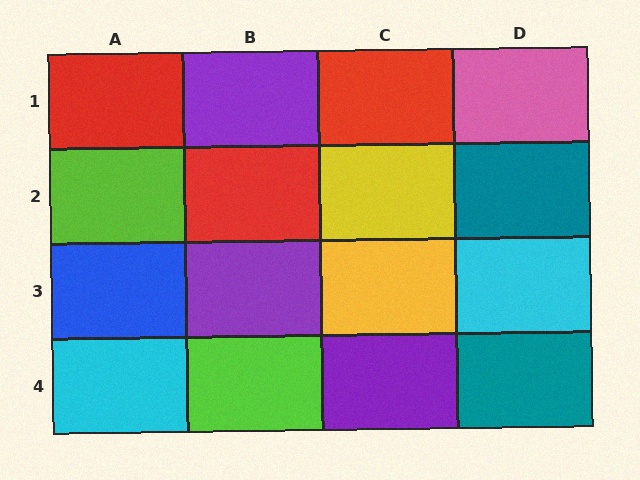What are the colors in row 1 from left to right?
Red, purple, red, pink.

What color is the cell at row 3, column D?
Cyan.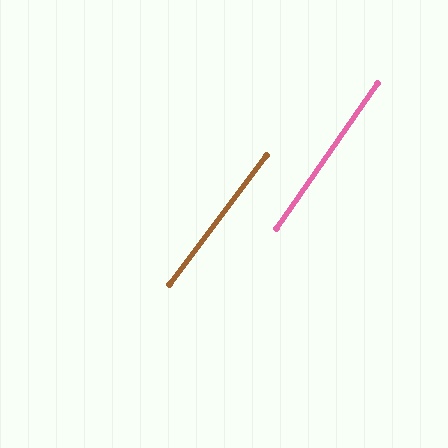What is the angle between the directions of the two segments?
Approximately 2 degrees.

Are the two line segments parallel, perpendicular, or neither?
Parallel — their directions differ by only 1.9°.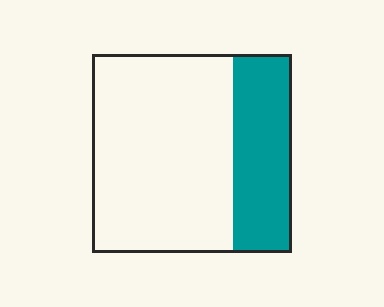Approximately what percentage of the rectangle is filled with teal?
Approximately 30%.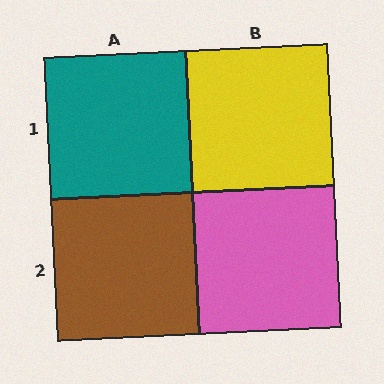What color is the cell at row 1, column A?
Teal.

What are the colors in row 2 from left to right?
Brown, pink.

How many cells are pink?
1 cell is pink.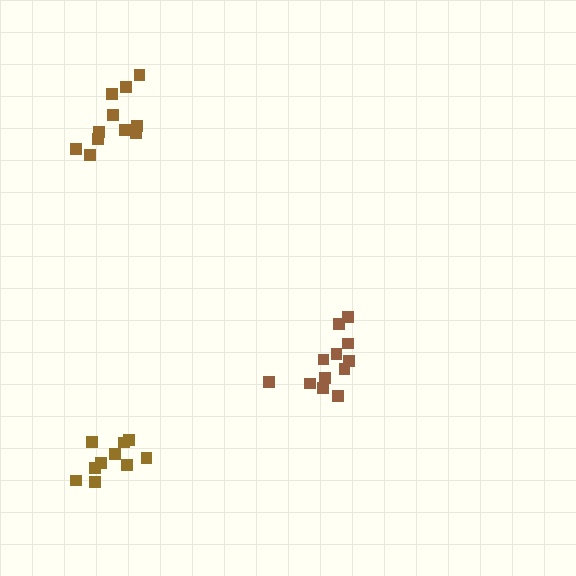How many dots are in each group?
Group 1: 12 dots, Group 2: 10 dots, Group 3: 11 dots (33 total).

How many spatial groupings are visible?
There are 3 spatial groupings.